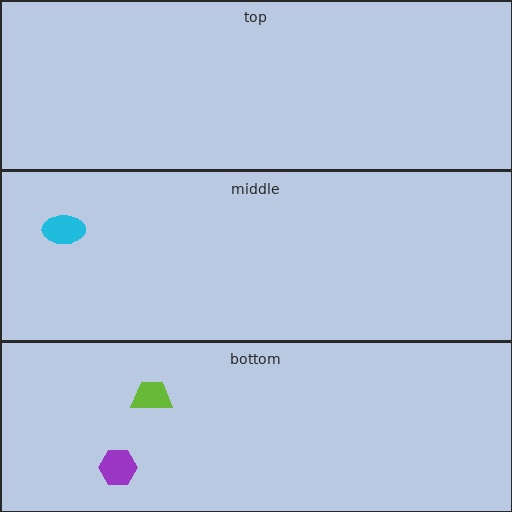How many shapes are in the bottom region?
2.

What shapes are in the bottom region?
The lime trapezoid, the purple hexagon.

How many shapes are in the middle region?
1.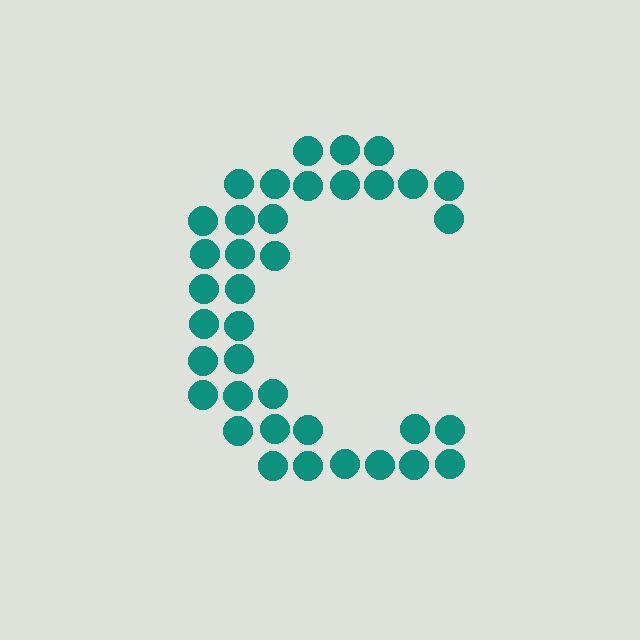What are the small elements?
The small elements are circles.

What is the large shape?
The large shape is the letter C.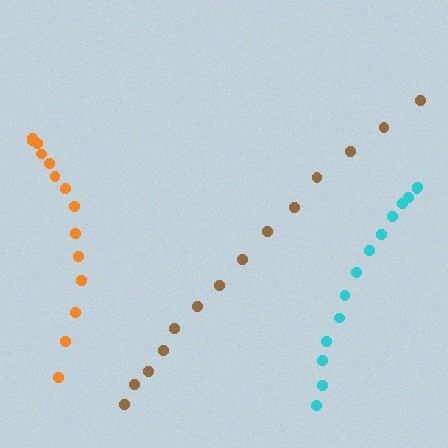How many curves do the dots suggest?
There are 3 distinct paths.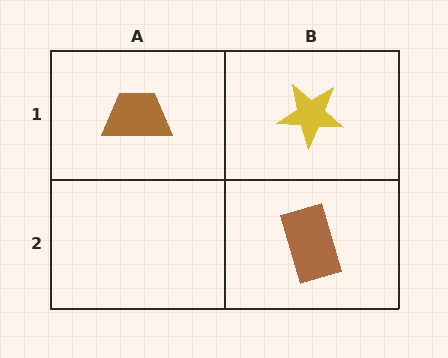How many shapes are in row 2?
1 shape.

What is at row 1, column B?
A yellow star.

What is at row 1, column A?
A brown trapezoid.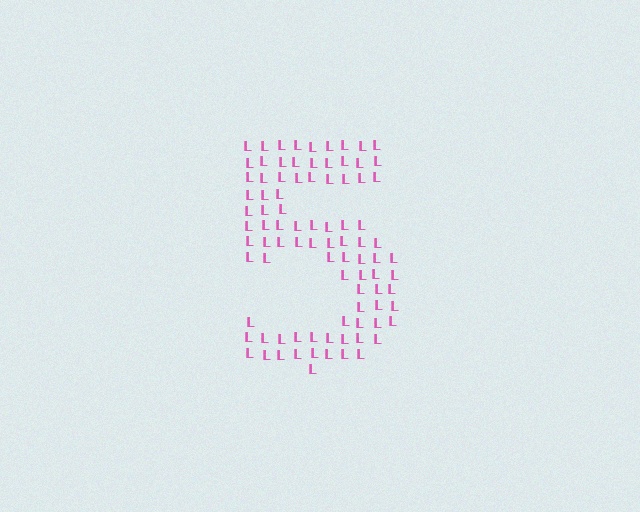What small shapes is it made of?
It is made of small letter L's.